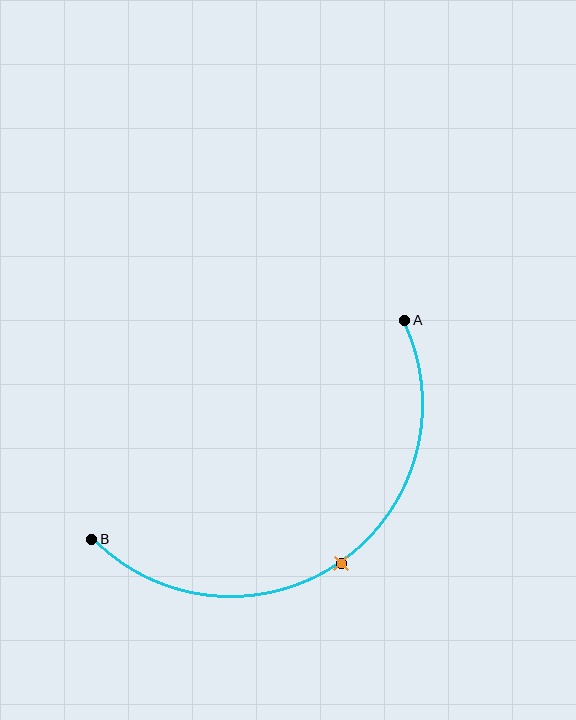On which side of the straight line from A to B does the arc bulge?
The arc bulges below and to the right of the straight line connecting A and B.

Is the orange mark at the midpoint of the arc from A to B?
Yes. The orange mark lies on the arc at equal arc-length from both A and B — it is the arc midpoint.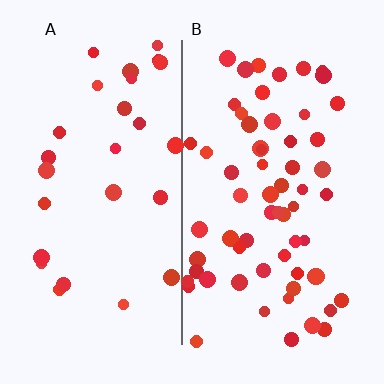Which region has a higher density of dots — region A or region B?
B (the right).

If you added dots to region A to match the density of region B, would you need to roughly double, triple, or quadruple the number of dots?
Approximately double.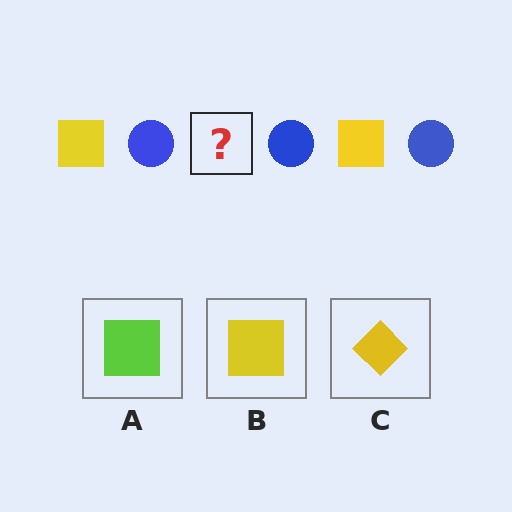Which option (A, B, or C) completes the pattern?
B.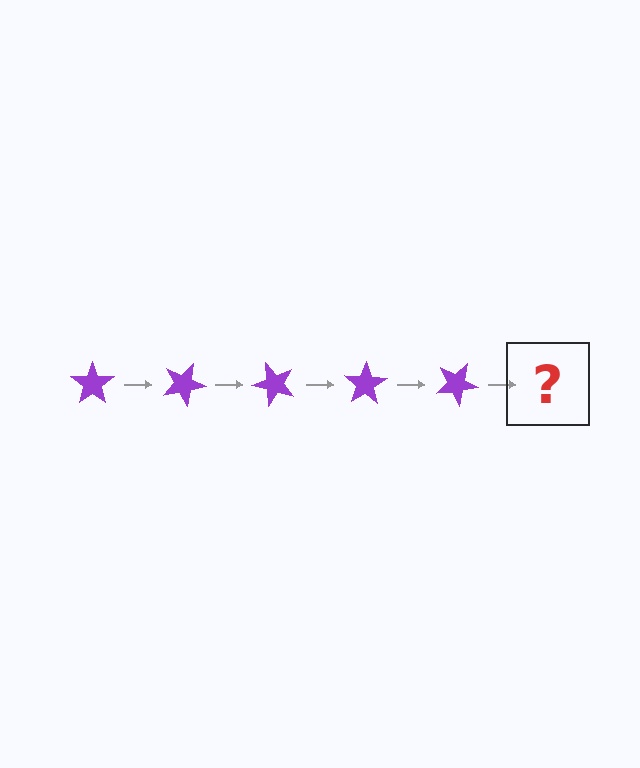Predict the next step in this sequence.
The next step is a purple star rotated 125 degrees.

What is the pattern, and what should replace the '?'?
The pattern is that the star rotates 25 degrees each step. The '?' should be a purple star rotated 125 degrees.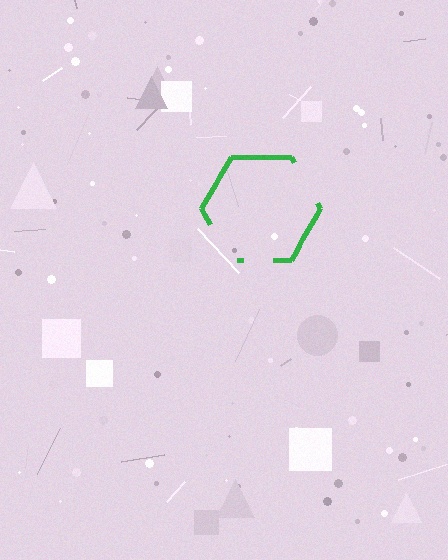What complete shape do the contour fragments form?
The contour fragments form a hexagon.